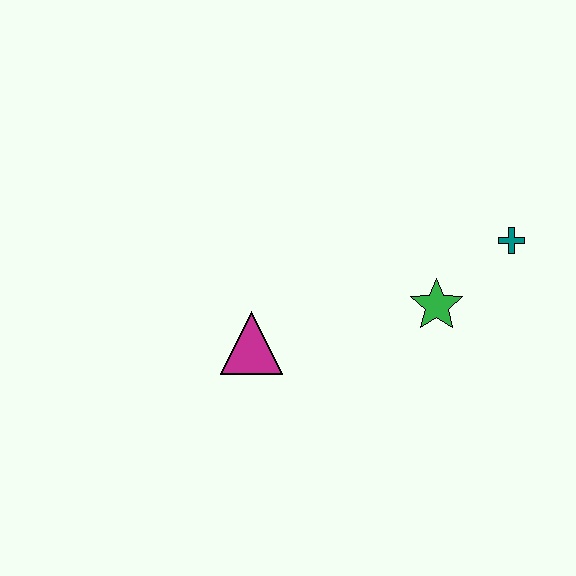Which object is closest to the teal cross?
The green star is closest to the teal cross.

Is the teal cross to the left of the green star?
No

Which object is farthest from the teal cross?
The magenta triangle is farthest from the teal cross.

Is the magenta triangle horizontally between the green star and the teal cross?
No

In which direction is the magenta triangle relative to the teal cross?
The magenta triangle is to the left of the teal cross.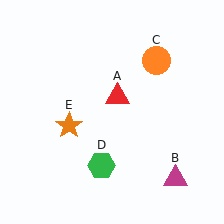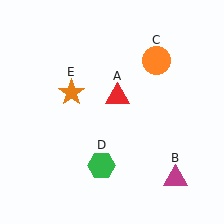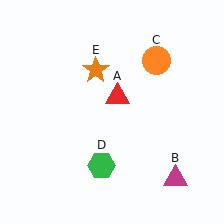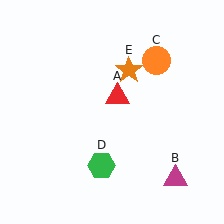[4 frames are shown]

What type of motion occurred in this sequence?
The orange star (object E) rotated clockwise around the center of the scene.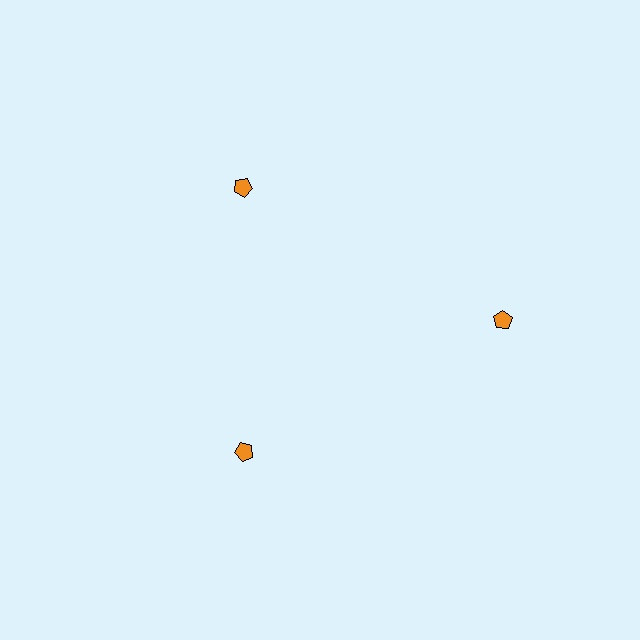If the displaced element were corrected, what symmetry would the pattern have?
It would have 3-fold rotational symmetry — the pattern would map onto itself every 120 degrees.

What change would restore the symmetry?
The symmetry would be restored by moving it inward, back onto the ring so that all 3 pentagons sit at equal angles and equal distance from the center.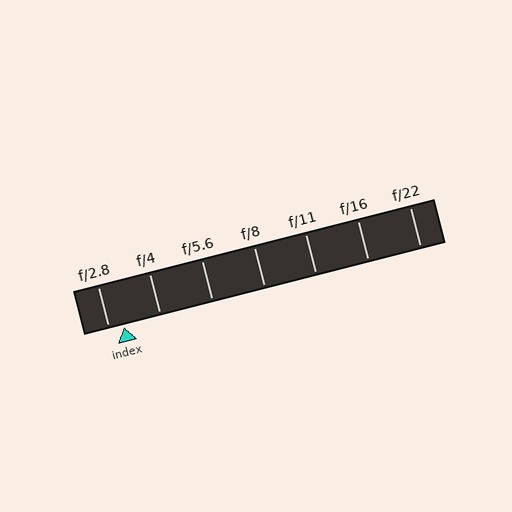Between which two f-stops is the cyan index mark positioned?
The index mark is between f/2.8 and f/4.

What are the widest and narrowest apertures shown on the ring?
The widest aperture shown is f/2.8 and the narrowest is f/22.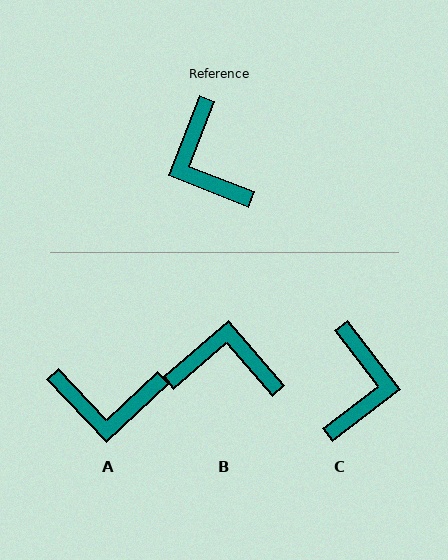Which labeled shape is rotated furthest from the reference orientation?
C, about 149 degrees away.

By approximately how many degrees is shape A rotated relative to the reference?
Approximately 65 degrees counter-clockwise.